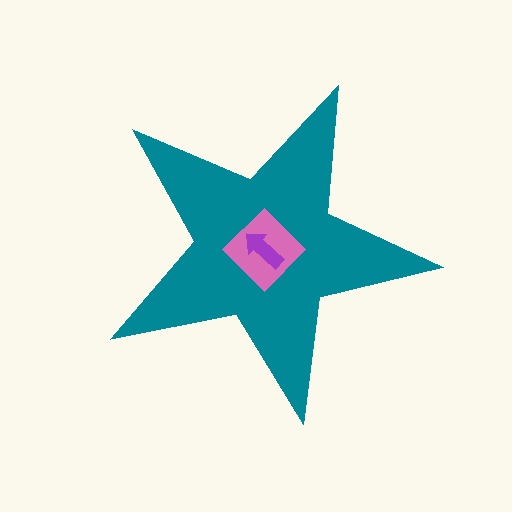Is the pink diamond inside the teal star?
Yes.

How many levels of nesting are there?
3.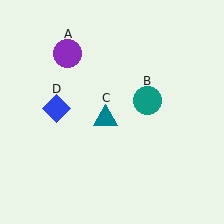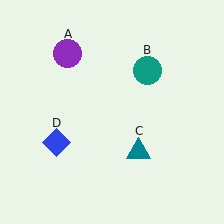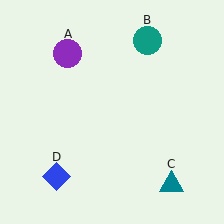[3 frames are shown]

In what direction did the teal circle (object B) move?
The teal circle (object B) moved up.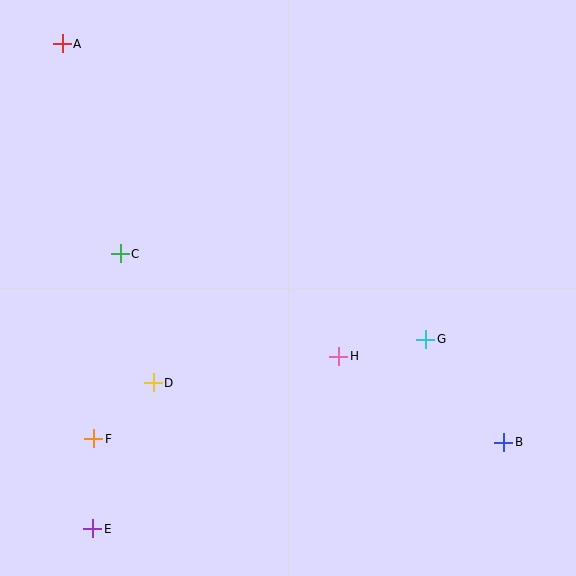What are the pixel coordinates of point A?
Point A is at (62, 44).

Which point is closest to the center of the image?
Point H at (339, 356) is closest to the center.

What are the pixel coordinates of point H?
Point H is at (339, 356).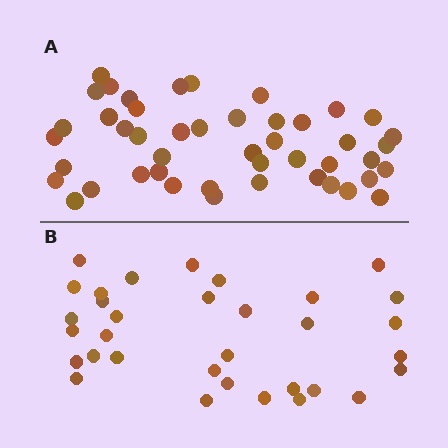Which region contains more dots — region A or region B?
Region A (the top region) has more dots.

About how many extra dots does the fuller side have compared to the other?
Region A has approximately 15 more dots than region B.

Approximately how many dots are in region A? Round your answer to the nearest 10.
About 50 dots. (The exact count is 46, which rounds to 50.)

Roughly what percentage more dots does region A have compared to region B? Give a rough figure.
About 40% more.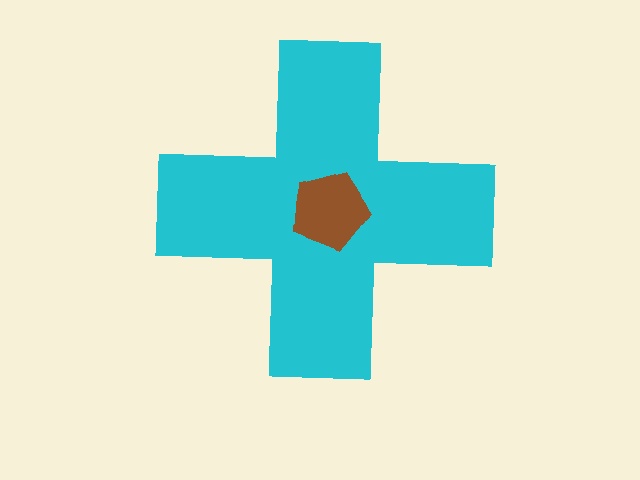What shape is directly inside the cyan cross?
The brown pentagon.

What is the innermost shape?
The brown pentagon.